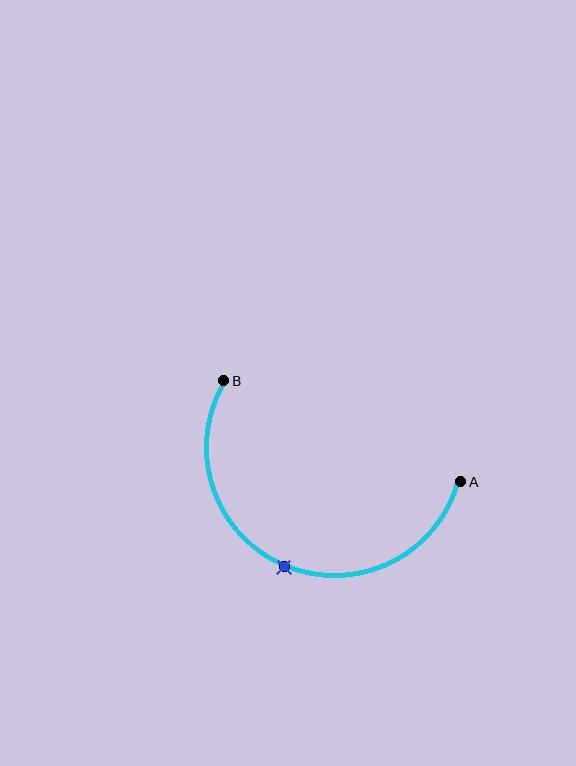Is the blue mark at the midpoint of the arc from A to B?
Yes. The blue mark lies on the arc at equal arc-length from both A and B — it is the arc midpoint.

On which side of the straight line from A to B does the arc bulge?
The arc bulges below the straight line connecting A and B.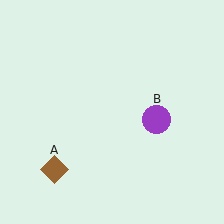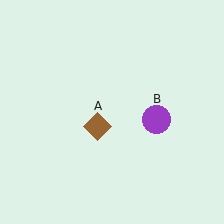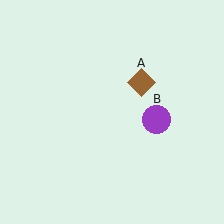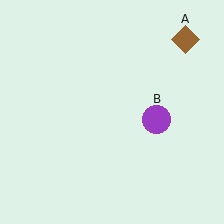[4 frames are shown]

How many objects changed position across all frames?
1 object changed position: brown diamond (object A).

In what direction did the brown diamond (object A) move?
The brown diamond (object A) moved up and to the right.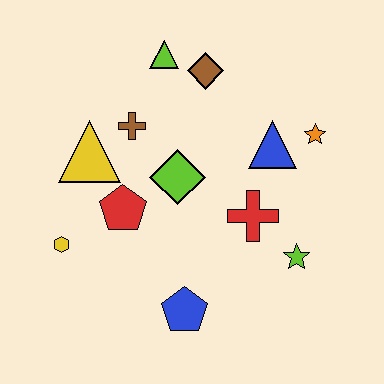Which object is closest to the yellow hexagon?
The red pentagon is closest to the yellow hexagon.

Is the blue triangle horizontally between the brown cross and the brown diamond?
No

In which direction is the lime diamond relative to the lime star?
The lime diamond is to the left of the lime star.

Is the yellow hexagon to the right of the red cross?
No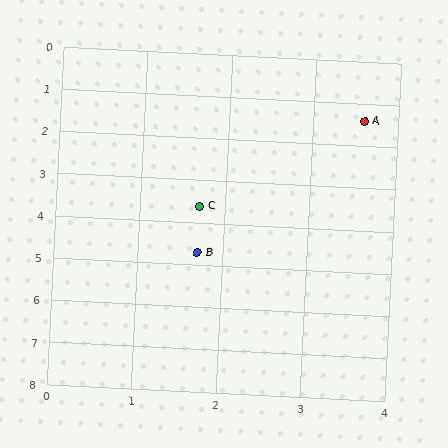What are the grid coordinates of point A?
Point A is at approximately (3.6, 1.4).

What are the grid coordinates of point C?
Point C is at approximately (1.7, 3.6).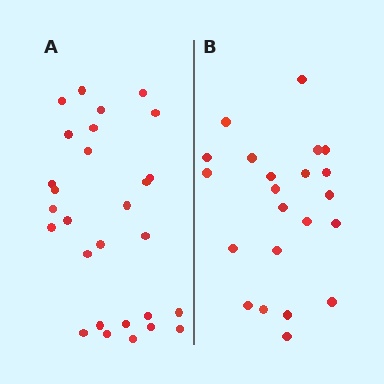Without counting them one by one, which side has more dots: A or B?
Region A (the left region) has more dots.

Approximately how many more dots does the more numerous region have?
Region A has about 6 more dots than region B.